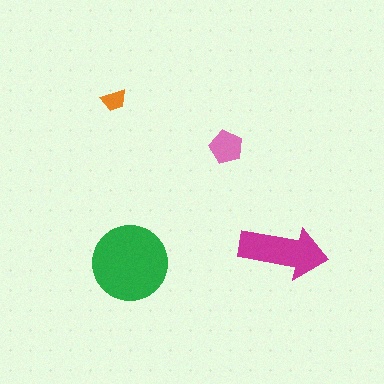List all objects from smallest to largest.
The orange trapezoid, the pink pentagon, the magenta arrow, the green circle.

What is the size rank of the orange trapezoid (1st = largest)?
4th.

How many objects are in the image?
There are 4 objects in the image.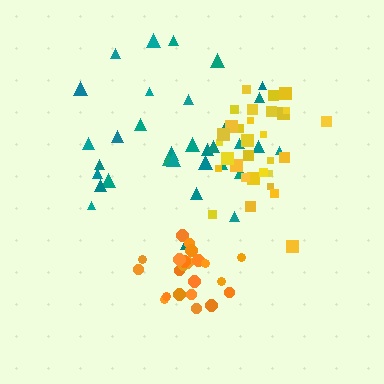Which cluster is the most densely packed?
Orange.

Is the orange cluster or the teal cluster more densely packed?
Orange.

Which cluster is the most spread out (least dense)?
Teal.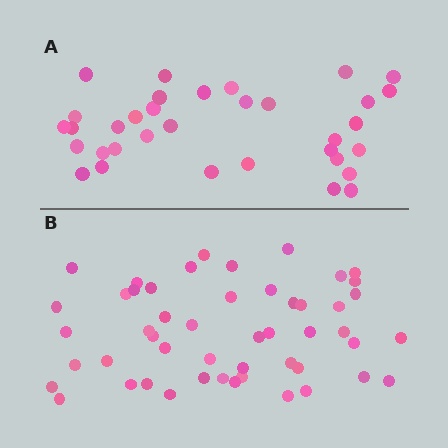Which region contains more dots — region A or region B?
Region B (the bottom region) has more dots.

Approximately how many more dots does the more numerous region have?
Region B has approximately 15 more dots than region A.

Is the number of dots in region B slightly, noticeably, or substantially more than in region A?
Region B has substantially more. The ratio is roughly 1.5 to 1.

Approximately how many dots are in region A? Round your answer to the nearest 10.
About 30 dots. (The exact count is 34, which rounds to 30.)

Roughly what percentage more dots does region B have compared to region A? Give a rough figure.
About 45% more.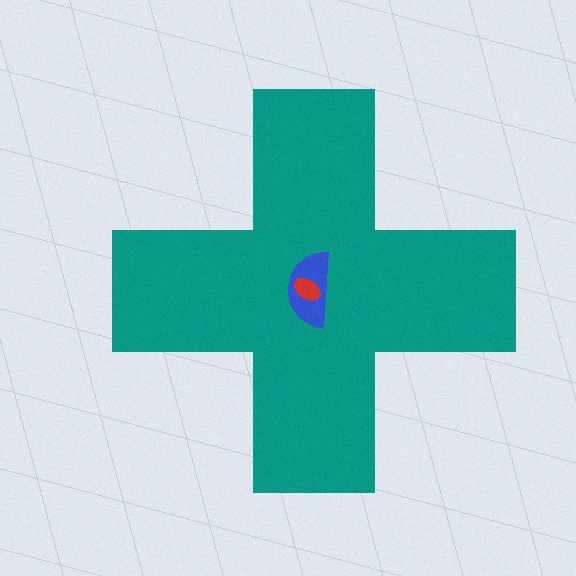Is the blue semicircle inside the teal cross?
Yes.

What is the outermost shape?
The teal cross.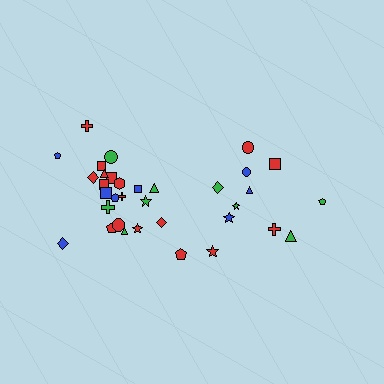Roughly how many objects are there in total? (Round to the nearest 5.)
Roughly 35 objects in total.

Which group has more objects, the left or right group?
The left group.